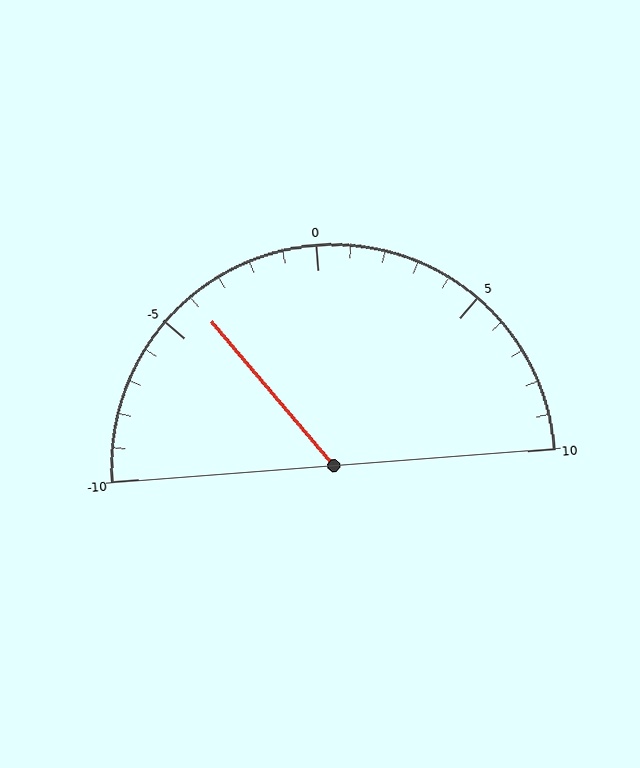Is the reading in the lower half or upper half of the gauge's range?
The reading is in the lower half of the range (-10 to 10).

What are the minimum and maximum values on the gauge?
The gauge ranges from -10 to 10.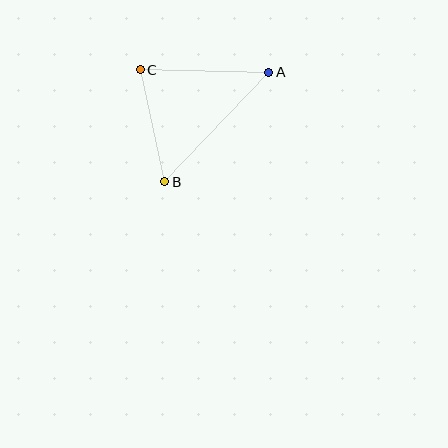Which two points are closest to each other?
Points B and C are closest to each other.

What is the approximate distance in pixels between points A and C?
The distance between A and C is approximately 129 pixels.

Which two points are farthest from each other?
Points A and B are farthest from each other.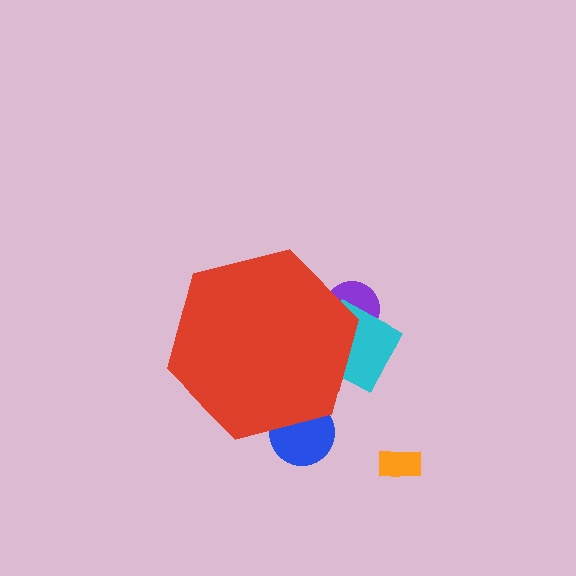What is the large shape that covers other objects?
A red hexagon.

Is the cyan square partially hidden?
Yes, the cyan square is partially hidden behind the red hexagon.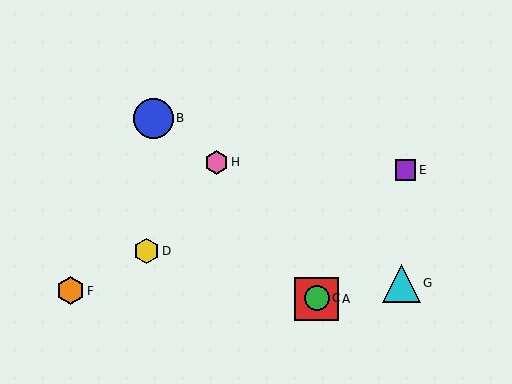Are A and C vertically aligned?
Yes, both are at x≈317.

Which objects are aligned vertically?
Objects A, C are aligned vertically.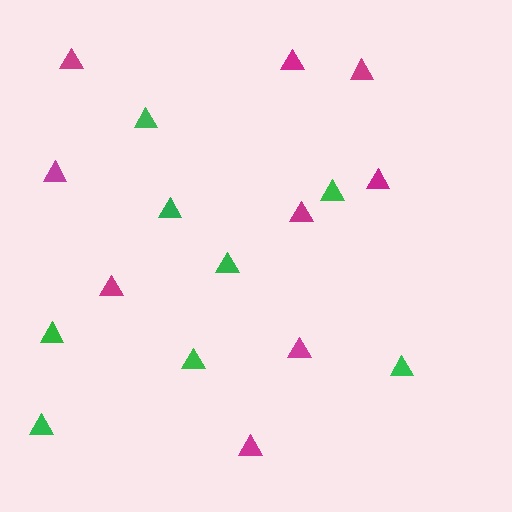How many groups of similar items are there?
There are 2 groups: one group of green triangles (8) and one group of magenta triangles (9).